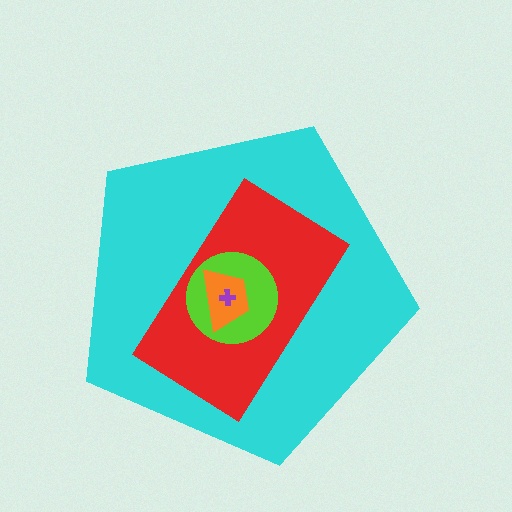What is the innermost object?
The purple cross.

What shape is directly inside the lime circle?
The orange trapezoid.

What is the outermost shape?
The cyan pentagon.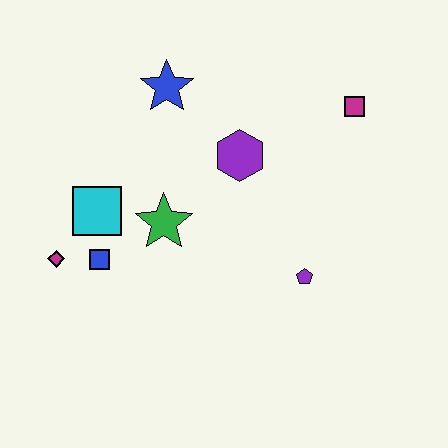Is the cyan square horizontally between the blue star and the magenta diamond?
Yes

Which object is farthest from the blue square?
The magenta square is farthest from the blue square.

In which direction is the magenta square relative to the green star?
The magenta square is to the right of the green star.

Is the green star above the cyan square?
No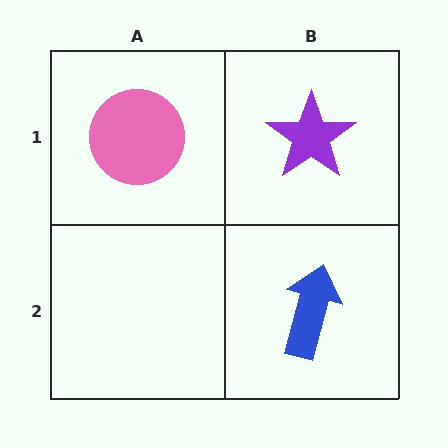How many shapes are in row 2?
1 shape.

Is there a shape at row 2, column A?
No, that cell is empty.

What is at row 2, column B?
A blue arrow.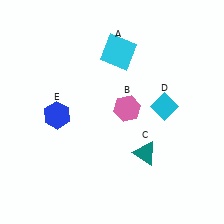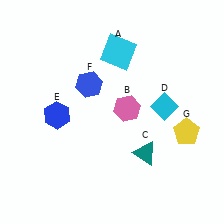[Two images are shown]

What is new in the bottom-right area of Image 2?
A yellow pentagon (G) was added in the bottom-right area of Image 2.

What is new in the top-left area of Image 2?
A blue hexagon (F) was added in the top-left area of Image 2.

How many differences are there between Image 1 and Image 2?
There are 2 differences between the two images.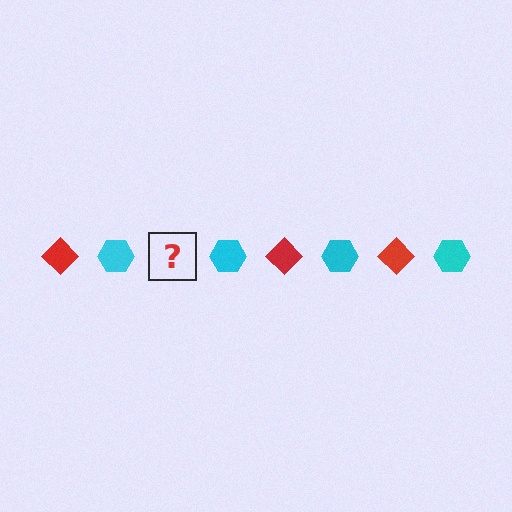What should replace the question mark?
The question mark should be replaced with a red diamond.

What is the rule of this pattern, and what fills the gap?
The rule is that the pattern alternates between red diamond and cyan hexagon. The gap should be filled with a red diamond.